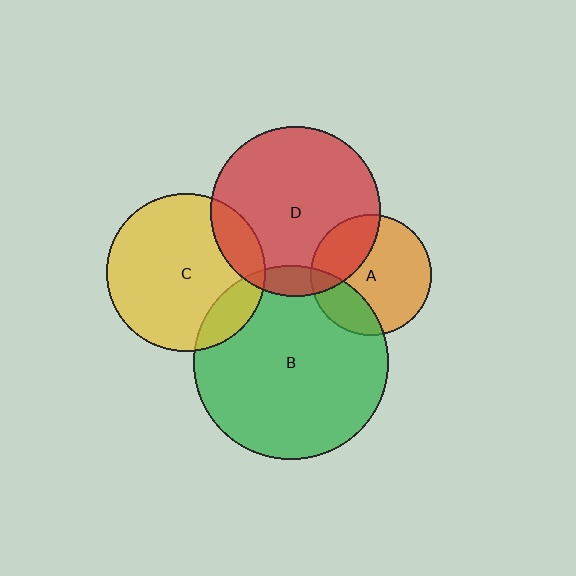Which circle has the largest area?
Circle B (green).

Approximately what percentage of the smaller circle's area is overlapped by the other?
Approximately 15%.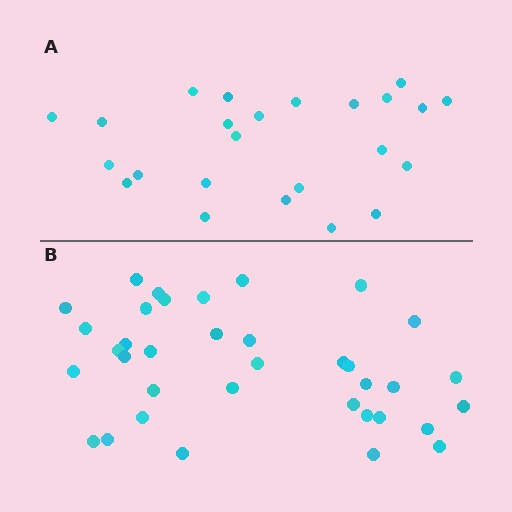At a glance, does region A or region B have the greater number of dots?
Region B (the bottom region) has more dots.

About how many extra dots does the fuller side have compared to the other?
Region B has roughly 12 or so more dots than region A.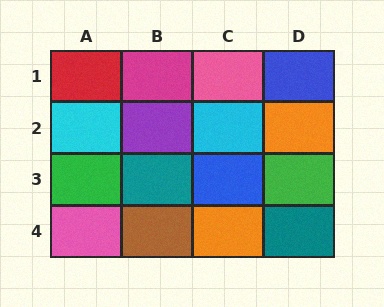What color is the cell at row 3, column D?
Green.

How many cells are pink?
2 cells are pink.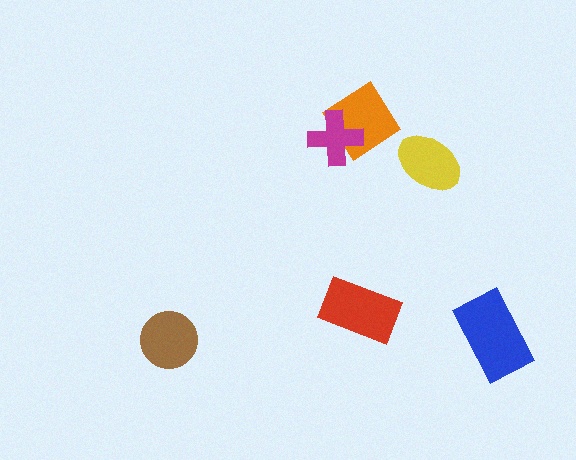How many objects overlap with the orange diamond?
1 object overlaps with the orange diamond.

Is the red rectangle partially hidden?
No, no other shape covers it.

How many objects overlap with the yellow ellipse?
0 objects overlap with the yellow ellipse.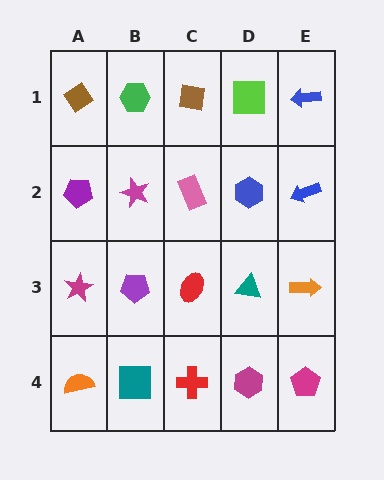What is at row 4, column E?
A magenta pentagon.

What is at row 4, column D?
A magenta hexagon.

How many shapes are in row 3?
5 shapes.